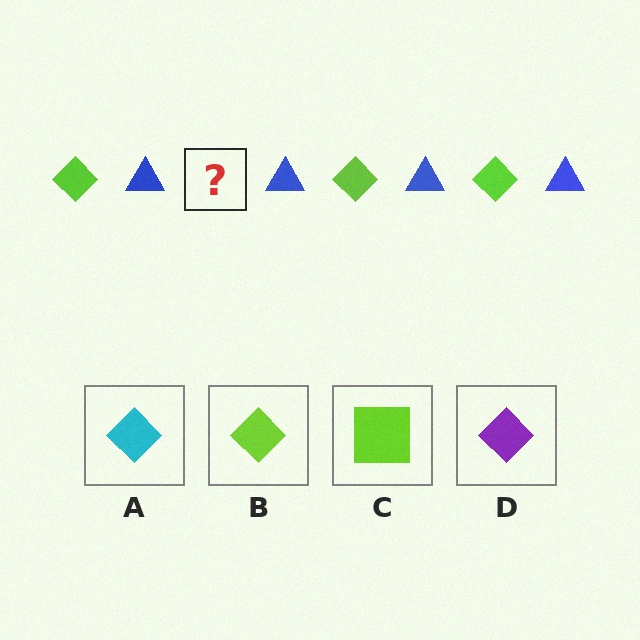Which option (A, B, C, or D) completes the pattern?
B.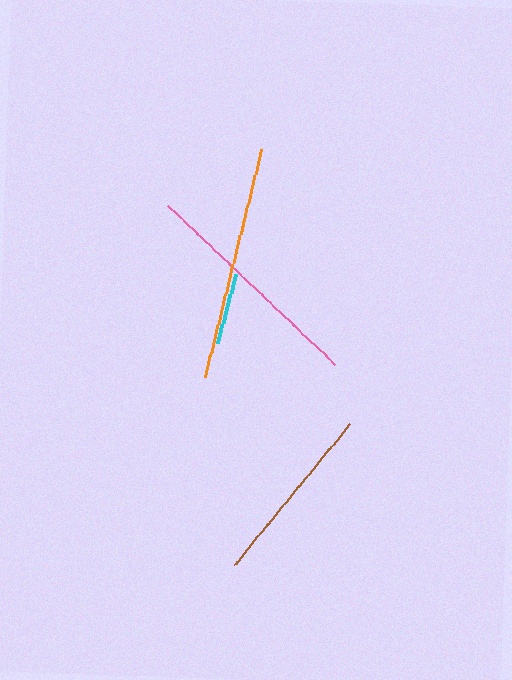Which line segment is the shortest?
The cyan line is the shortest at approximately 71 pixels.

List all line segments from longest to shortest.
From longest to shortest: orange, pink, brown, cyan.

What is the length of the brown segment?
The brown segment is approximately 182 pixels long.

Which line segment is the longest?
The orange line is the longest at approximately 236 pixels.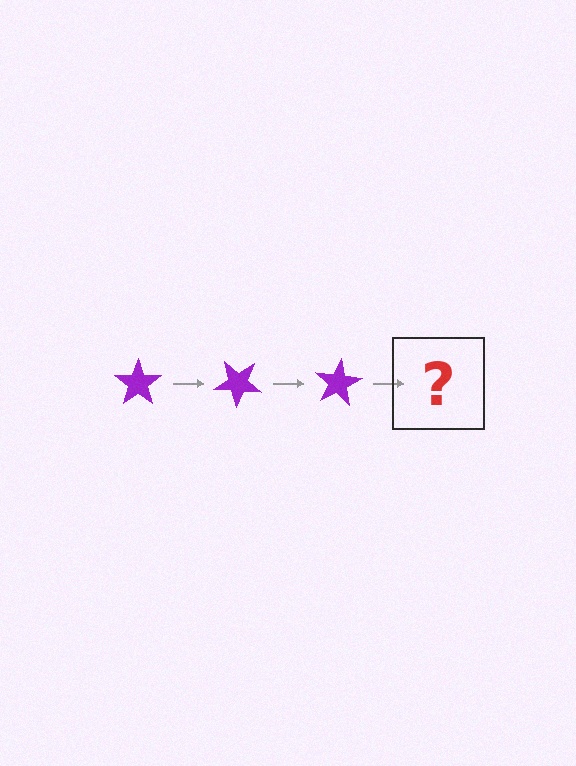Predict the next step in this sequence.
The next step is a purple star rotated 120 degrees.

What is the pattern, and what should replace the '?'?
The pattern is that the star rotates 40 degrees each step. The '?' should be a purple star rotated 120 degrees.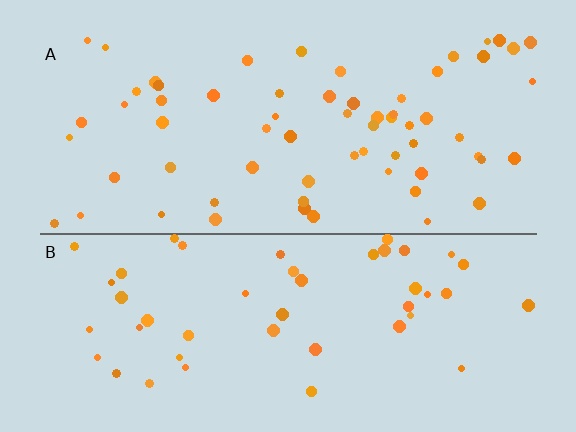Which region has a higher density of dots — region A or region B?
A (the top).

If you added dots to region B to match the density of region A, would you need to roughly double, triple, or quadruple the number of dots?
Approximately double.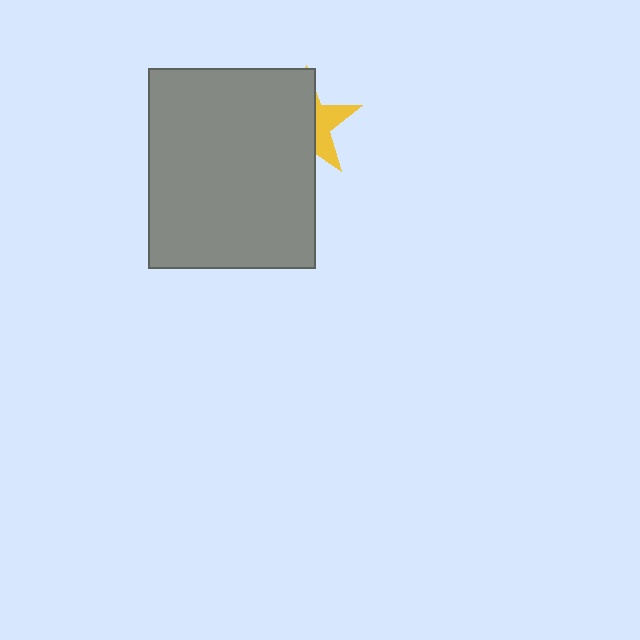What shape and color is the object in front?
The object in front is a gray rectangle.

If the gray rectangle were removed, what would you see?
You would see the complete yellow star.